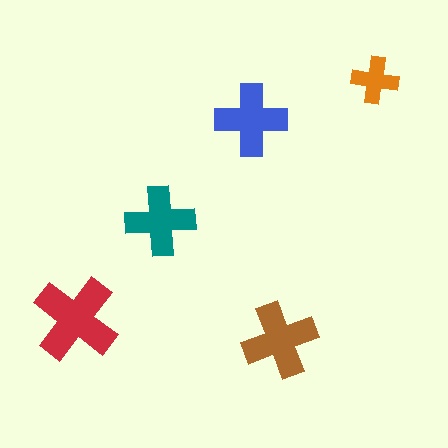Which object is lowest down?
The brown cross is bottommost.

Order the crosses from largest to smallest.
the red one, the brown one, the blue one, the teal one, the orange one.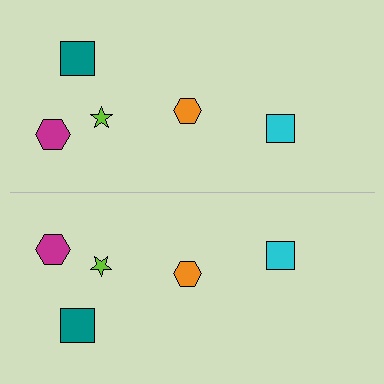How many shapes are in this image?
There are 10 shapes in this image.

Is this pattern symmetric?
Yes, this pattern has bilateral (reflection) symmetry.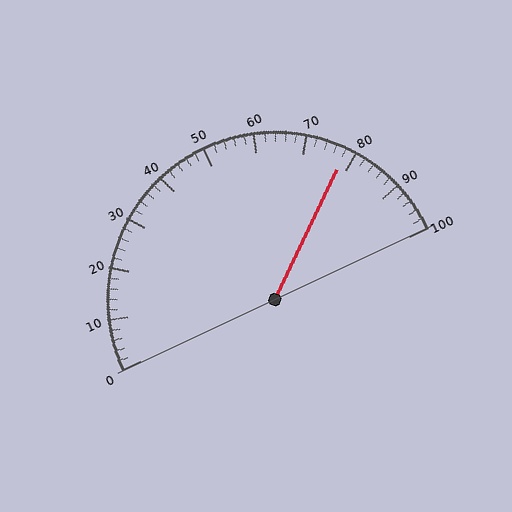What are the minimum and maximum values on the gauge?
The gauge ranges from 0 to 100.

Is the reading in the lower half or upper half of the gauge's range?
The reading is in the upper half of the range (0 to 100).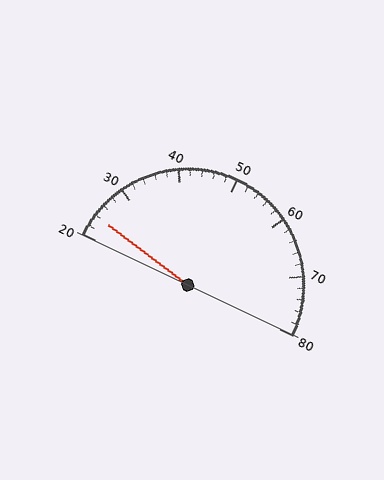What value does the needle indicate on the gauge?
The needle indicates approximately 24.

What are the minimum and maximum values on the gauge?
The gauge ranges from 20 to 80.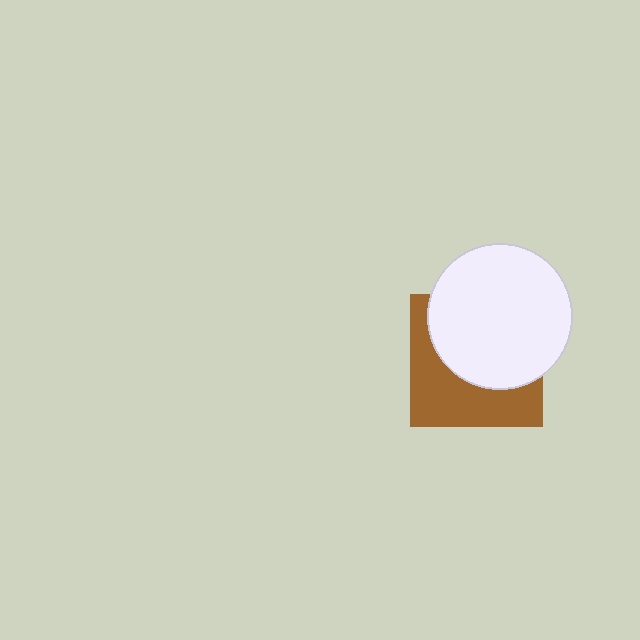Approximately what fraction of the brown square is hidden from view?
Roughly 55% of the brown square is hidden behind the white circle.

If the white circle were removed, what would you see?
You would see the complete brown square.